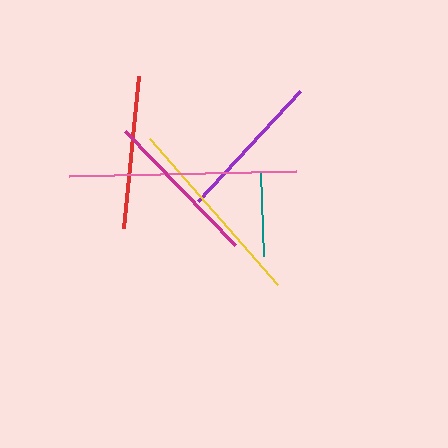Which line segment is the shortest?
The teal line is the shortest at approximately 82 pixels.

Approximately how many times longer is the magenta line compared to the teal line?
The magenta line is approximately 1.9 times the length of the teal line.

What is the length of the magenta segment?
The magenta segment is approximately 158 pixels long.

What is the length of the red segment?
The red segment is approximately 153 pixels long.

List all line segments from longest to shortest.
From longest to shortest: pink, yellow, magenta, red, purple, teal.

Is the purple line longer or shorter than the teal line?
The purple line is longer than the teal line.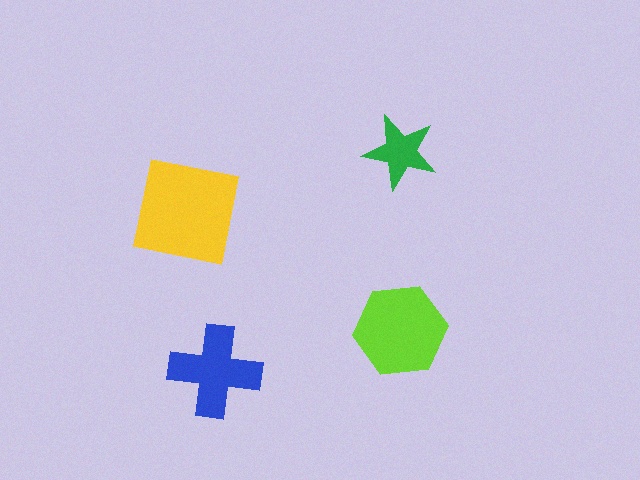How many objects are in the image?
There are 4 objects in the image.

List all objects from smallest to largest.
The green star, the blue cross, the lime hexagon, the yellow square.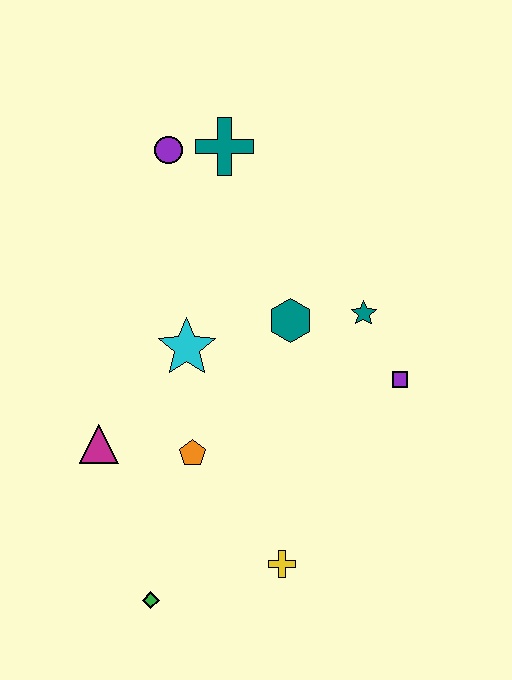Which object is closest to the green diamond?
The yellow cross is closest to the green diamond.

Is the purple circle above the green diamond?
Yes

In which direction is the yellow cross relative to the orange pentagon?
The yellow cross is below the orange pentagon.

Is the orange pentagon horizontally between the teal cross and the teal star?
No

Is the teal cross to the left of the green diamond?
No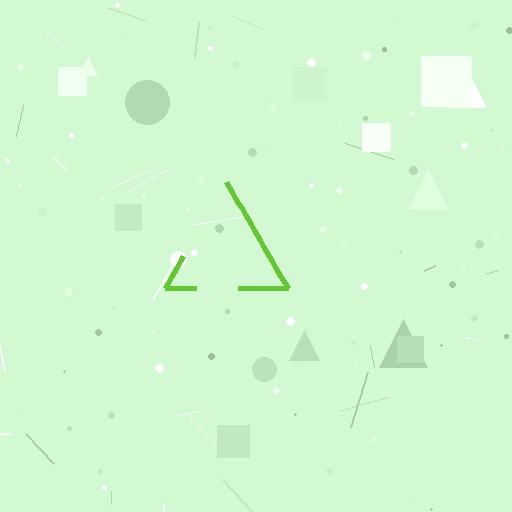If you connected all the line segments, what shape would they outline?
They would outline a triangle.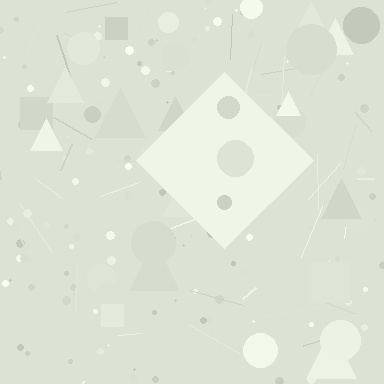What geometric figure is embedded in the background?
A diamond is embedded in the background.